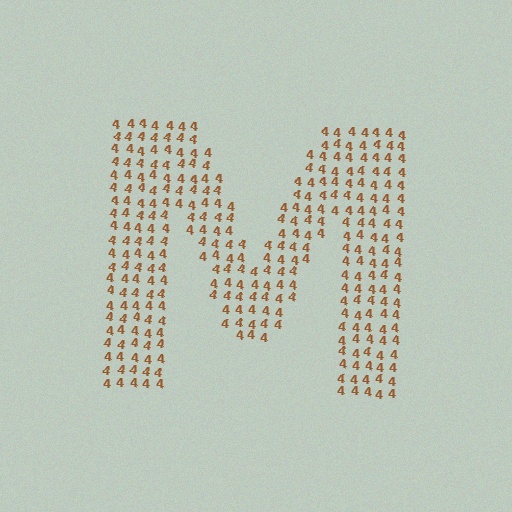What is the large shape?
The large shape is the letter M.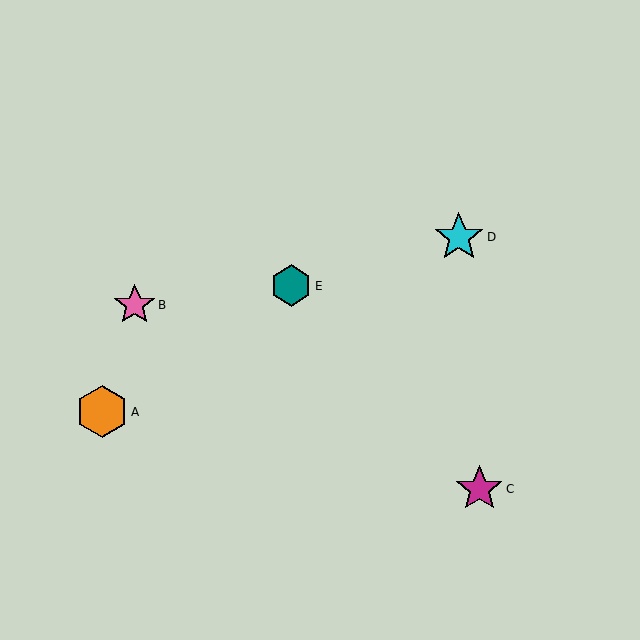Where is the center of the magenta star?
The center of the magenta star is at (479, 489).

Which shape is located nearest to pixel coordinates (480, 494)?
The magenta star (labeled C) at (479, 489) is nearest to that location.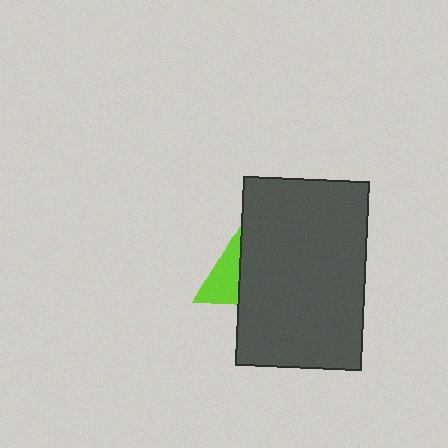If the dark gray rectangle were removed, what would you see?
You would see the complete lime triangle.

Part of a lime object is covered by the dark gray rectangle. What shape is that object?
It is a triangle.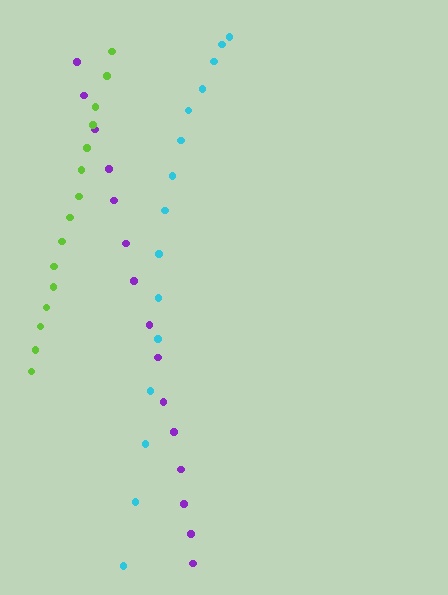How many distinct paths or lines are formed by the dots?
There are 3 distinct paths.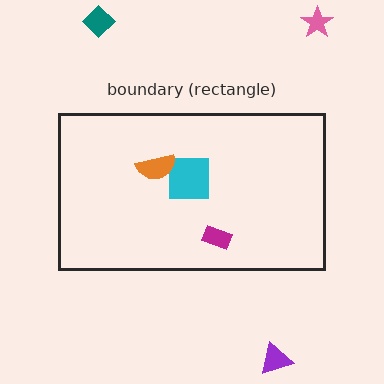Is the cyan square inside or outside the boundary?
Inside.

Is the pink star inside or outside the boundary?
Outside.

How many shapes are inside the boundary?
3 inside, 3 outside.